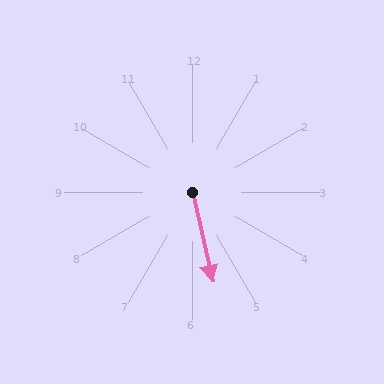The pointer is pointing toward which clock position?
Roughly 6 o'clock.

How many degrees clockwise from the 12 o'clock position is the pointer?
Approximately 167 degrees.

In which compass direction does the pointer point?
South.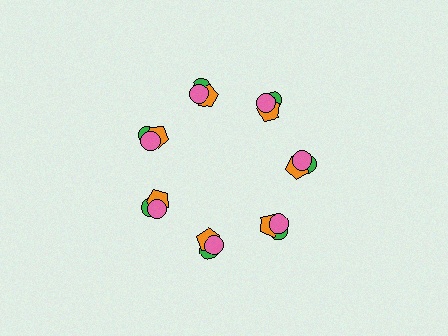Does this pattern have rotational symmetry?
Yes, this pattern has 7-fold rotational symmetry. It looks the same after rotating 51 degrees around the center.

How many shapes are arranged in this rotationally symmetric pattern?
There are 21 shapes, arranged in 7 groups of 3.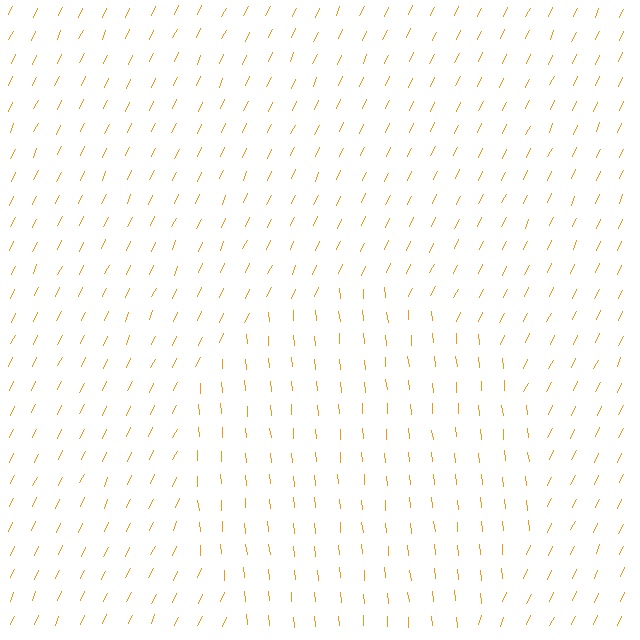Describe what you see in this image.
The image is filled with small orange line segments. A circle region in the image has lines oriented differently from the surrounding lines, creating a visible texture boundary.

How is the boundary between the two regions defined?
The boundary is defined purely by a change in line orientation (approximately 30 degrees difference). All lines are the same color and thickness.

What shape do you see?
I see a circle.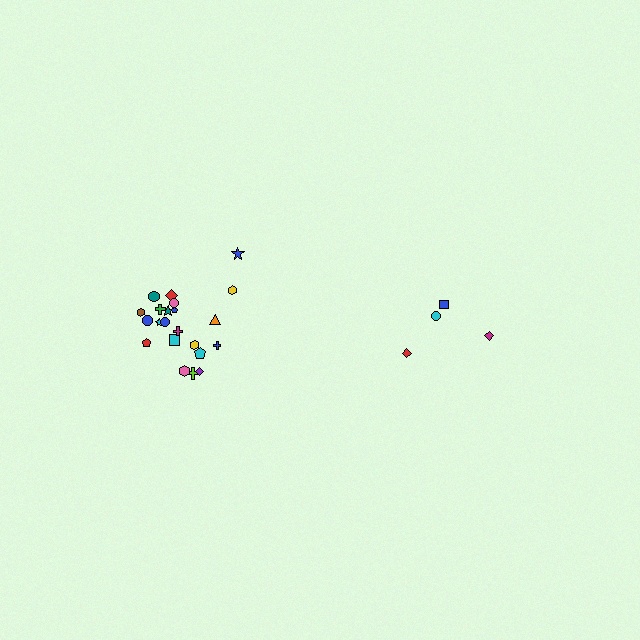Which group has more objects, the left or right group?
The left group.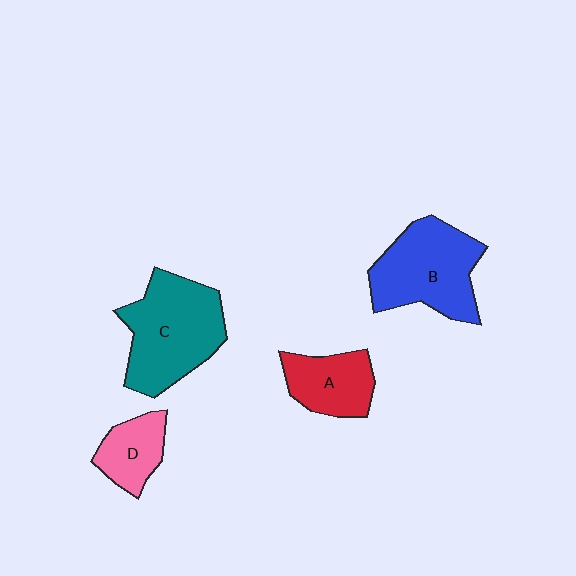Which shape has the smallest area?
Shape D (pink).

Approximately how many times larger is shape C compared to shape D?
Approximately 2.2 times.